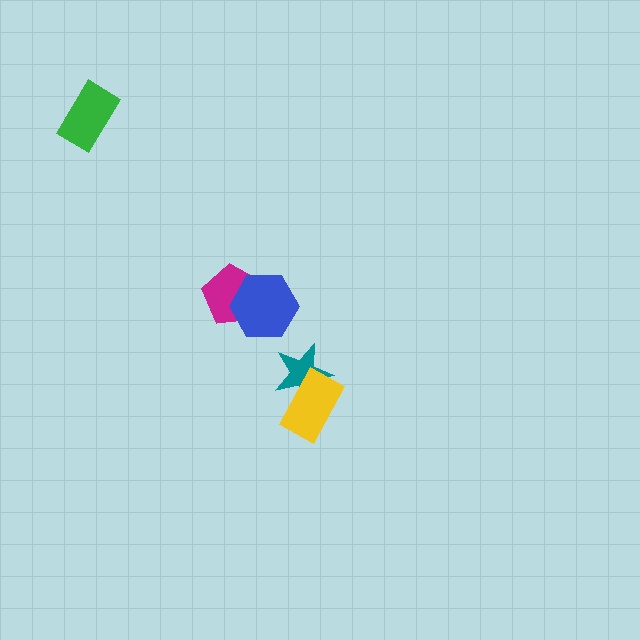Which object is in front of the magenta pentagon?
The blue hexagon is in front of the magenta pentagon.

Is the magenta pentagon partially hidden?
Yes, it is partially covered by another shape.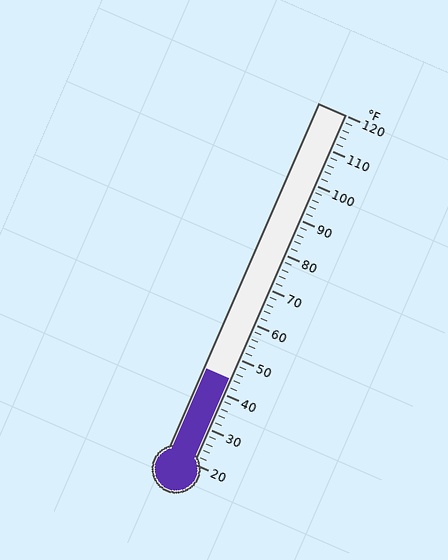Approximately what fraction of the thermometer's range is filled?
The thermometer is filled to approximately 25% of its range.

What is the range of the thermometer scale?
The thermometer scale ranges from 20°F to 120°F.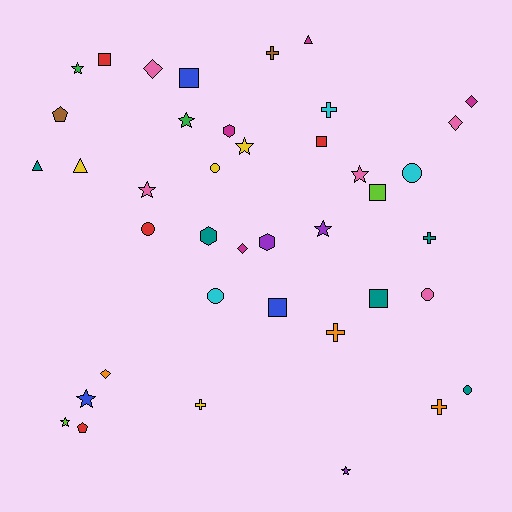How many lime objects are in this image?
There are 2 lime objects.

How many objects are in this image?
There are 40 objects.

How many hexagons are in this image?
There are 3 hexagons.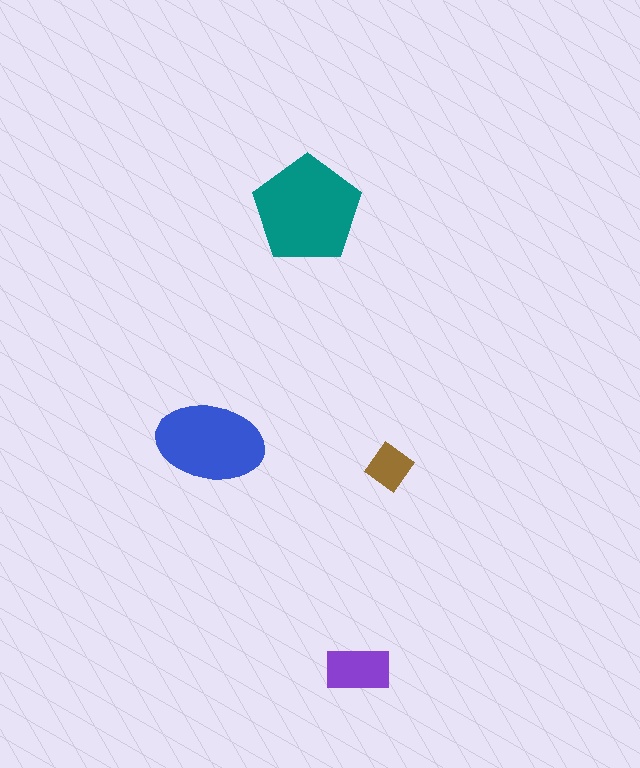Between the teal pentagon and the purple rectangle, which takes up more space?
The teal pentagon.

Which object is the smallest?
The brown diamond.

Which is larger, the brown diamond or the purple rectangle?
The purple rectangle.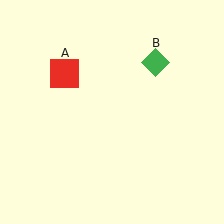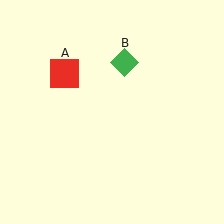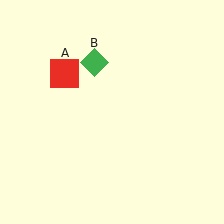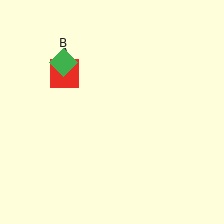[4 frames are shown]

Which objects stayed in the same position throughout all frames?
Red square (object A) remained stationary.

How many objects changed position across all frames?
1 object changed position: green diamond (object B).